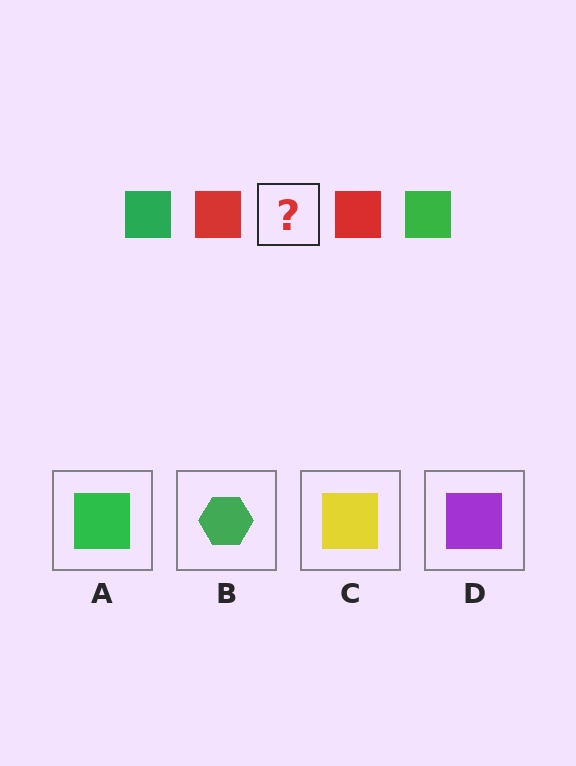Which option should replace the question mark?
Option A.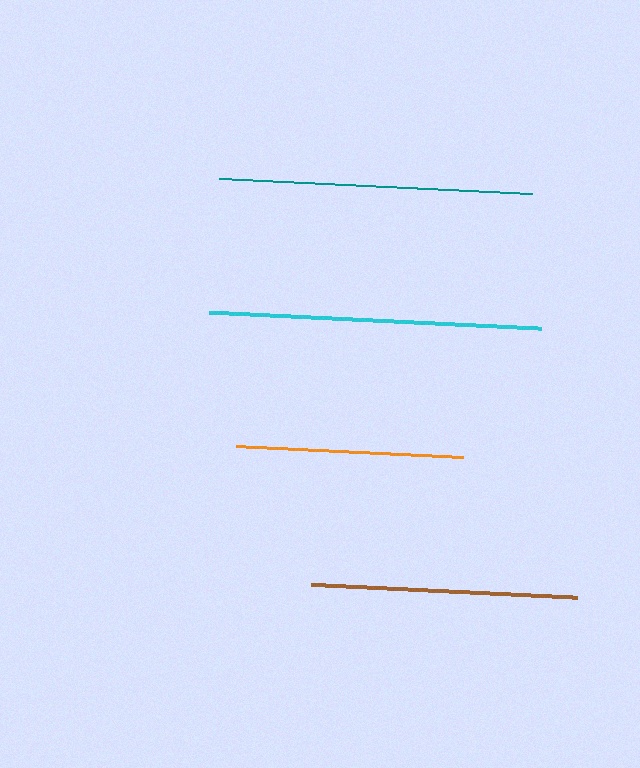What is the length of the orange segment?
The orange segment is approximately 226 pixels long.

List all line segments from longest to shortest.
From longest to shortest: cyan, teal, brown, orange.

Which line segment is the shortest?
The orange line is the shortest at approximately 226 pixels.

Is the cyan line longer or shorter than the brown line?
The cyan line is longer than the brown line.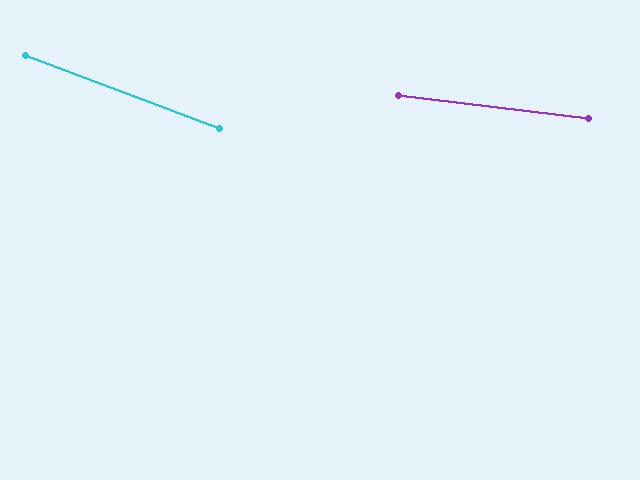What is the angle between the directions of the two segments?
Approximately 14 degrees.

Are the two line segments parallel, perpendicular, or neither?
Neither parallel nor perpendicular — they differ by about 14°.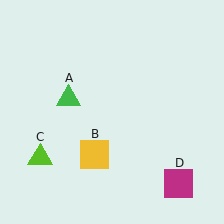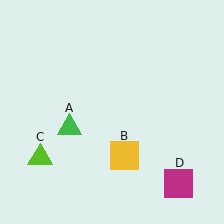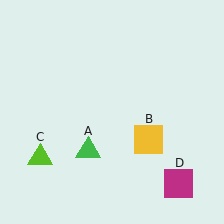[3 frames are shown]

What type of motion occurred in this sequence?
The green triangle (object A), yellow square (object B) rotated counterclockwise around the center of the scene.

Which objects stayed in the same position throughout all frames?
Lime triangle (object C) and magenta square (object D) remained stationary.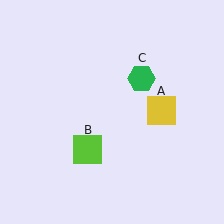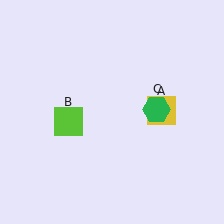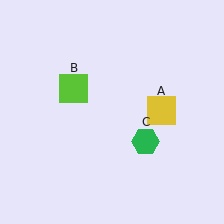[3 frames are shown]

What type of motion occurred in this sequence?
The lime square (object B), green hexagon (object C) rotated clockwise around the center of the scene.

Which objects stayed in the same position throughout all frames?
Yellow square (object A) remained stationary.